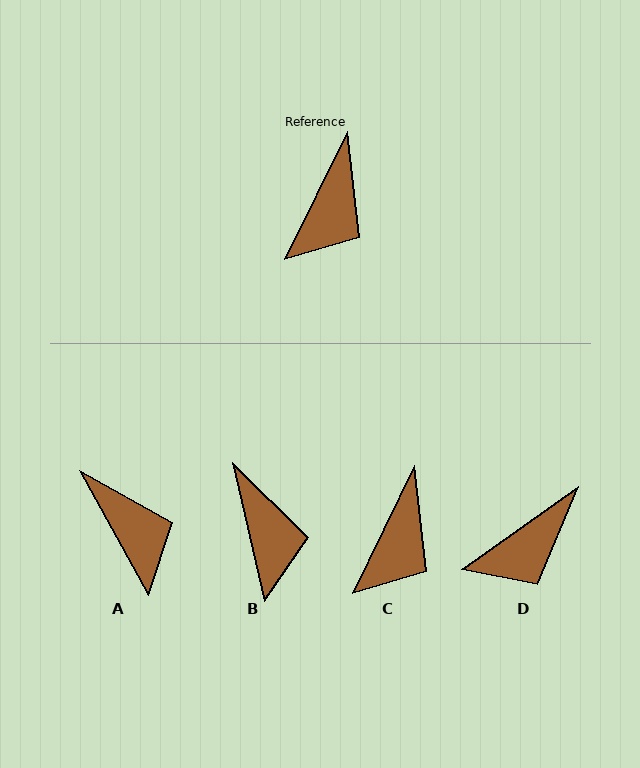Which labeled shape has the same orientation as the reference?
C.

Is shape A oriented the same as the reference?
No, it is off by about 55 degrees.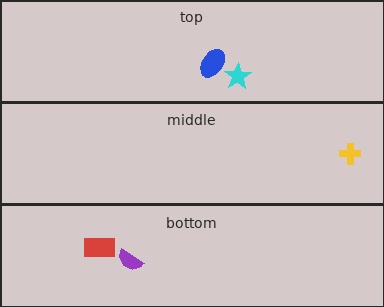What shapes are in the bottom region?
The red rectangle, the purple semicircle.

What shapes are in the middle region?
The yellow cross.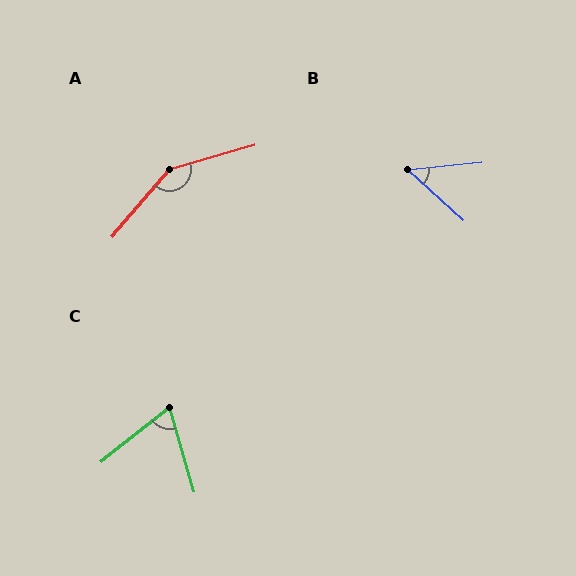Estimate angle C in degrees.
Approximately 68 degrees.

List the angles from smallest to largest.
B (48°), C (68°), A (146°).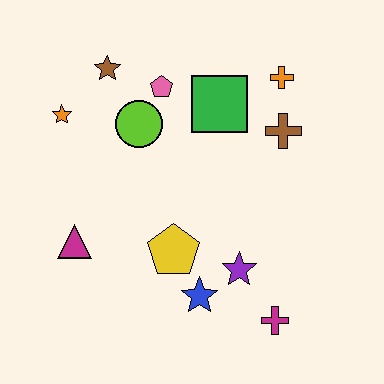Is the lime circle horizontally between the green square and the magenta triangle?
Yes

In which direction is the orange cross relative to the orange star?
The orange cross is to the right of the orange star.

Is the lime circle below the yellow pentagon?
No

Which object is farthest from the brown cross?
The magenta triangle is farthest from the brown cross.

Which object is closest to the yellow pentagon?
The blue star is closest to the yellow pentagon.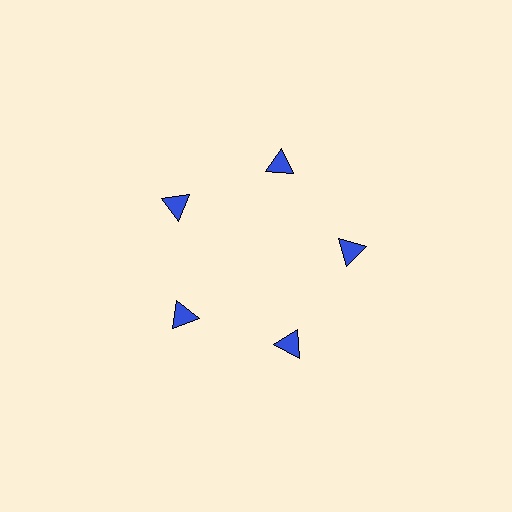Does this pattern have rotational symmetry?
Yes, this pattern has 5-fold rotational symmetry. It looks the same after rotating 72 degrees around the center.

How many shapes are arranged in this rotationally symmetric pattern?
There are 5 shapes, arranged in 5 groups of 1.